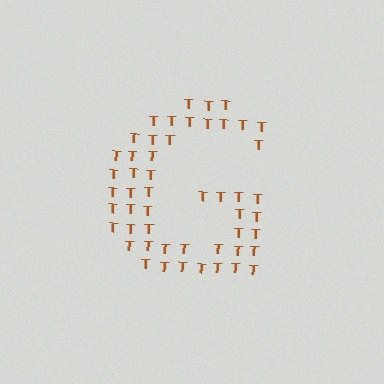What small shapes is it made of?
It is made of small letter T's.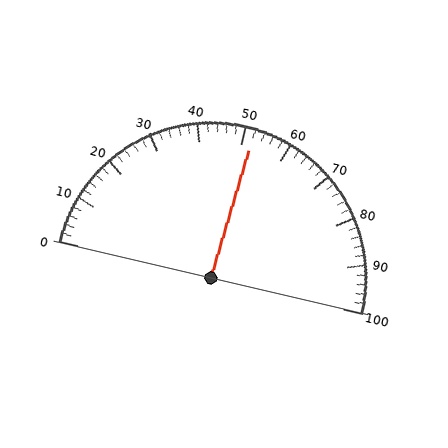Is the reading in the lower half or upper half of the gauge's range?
The reading is in the upper half of the range (0 to 100).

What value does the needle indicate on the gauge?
The needle indicates approximately 52.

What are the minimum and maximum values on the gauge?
The gauge ranges from 0 to 100.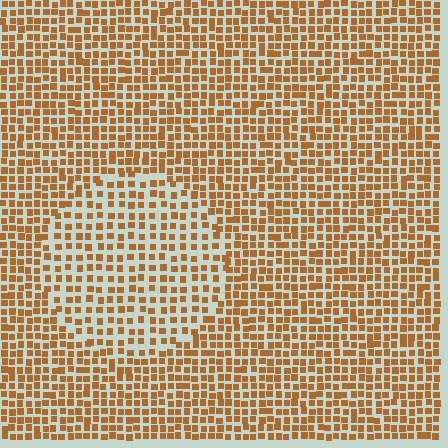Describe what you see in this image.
The image contains small brown elements arranged at two different densities. A circle-shaped region is visible where the elements are less densely packed than the surrounding area.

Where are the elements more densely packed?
The elements are more densely packed outside the circle boundary.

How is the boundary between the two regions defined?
The boundary is defined by a change in element density (approximately 1.6x ratio). All elements are the same color, size, and shape.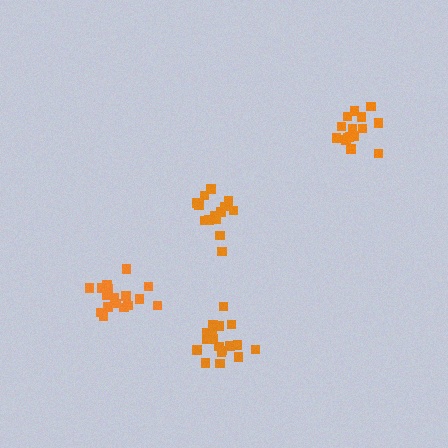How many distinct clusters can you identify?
There are 4 distinct clusters.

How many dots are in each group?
Group 1: 14 dots, Group 2: 19 dots, Group 3: 17 dots, Group 4: 15 dots (65 total).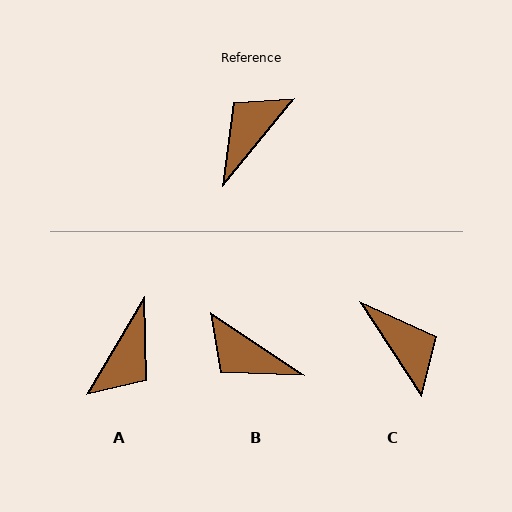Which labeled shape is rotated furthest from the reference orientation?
A, about 171 degrees away.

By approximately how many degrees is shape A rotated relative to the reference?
Approximately 171 degrees clockwise.